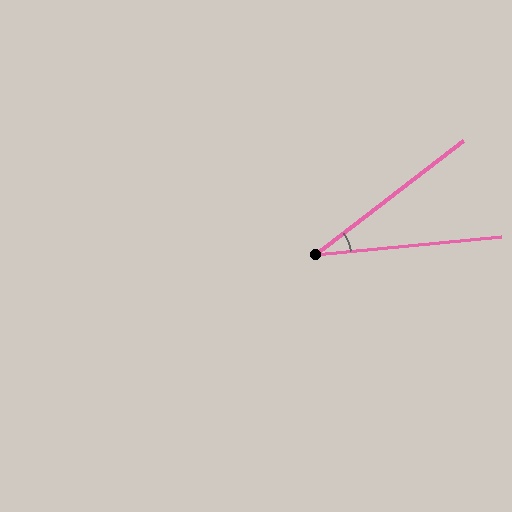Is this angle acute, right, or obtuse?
It is acute.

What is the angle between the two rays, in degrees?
Approximately 32 degrees.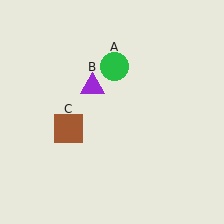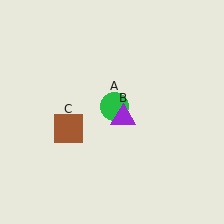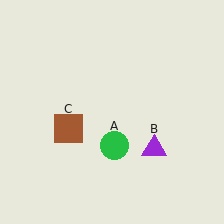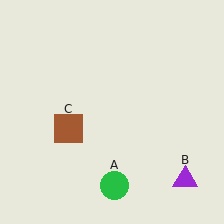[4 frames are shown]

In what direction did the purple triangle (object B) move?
The purple triangle (object B) moved down and to the right.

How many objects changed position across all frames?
2 objects changed position: green circle (object A), purple triangle (object B).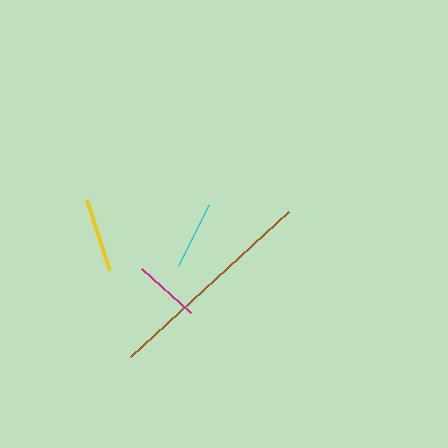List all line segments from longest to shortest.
From longest to shortest: brown, yellow, cyan, magenta.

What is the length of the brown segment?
The brown segment is approximately 214 pixels long.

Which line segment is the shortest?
The magenta line is the shortest at approximately 66 pixels.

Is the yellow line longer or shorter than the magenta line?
The yellow line is longer than the magenta line.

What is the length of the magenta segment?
The magenta segment is approximately 66 pixels long.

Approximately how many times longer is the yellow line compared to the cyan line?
The yellow line is approximately 1.1 times the length of the cyan line.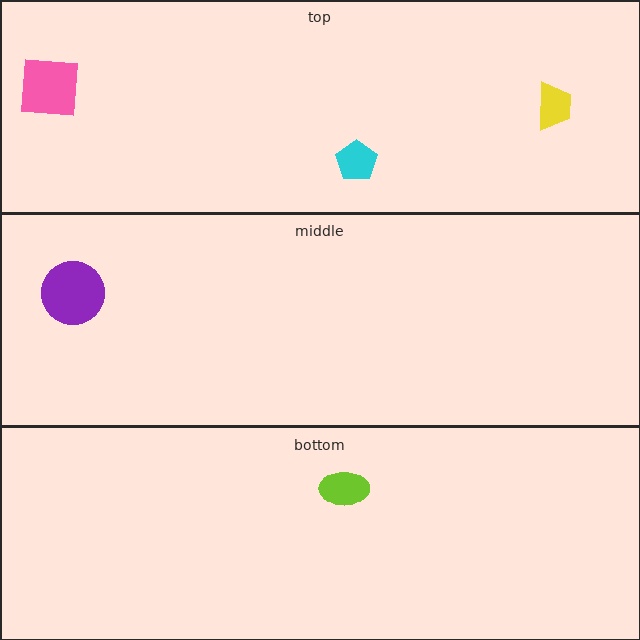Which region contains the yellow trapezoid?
The top region.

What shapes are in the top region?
The yellow trapezoid, the pink square, the cyan pentagon.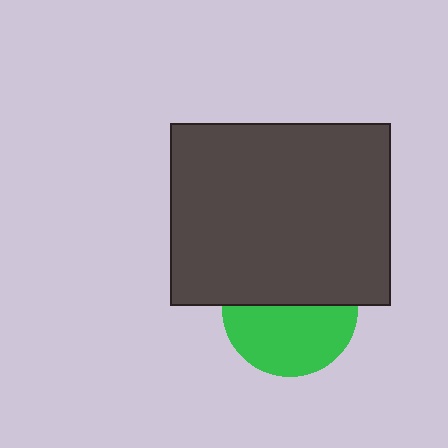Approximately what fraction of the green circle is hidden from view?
Roughly 47% of the green circle is hidden behind the dark gray rectangle.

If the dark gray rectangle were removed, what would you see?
You would see the complete green circle.